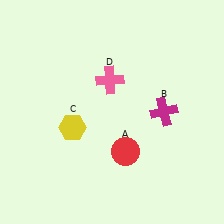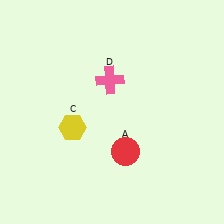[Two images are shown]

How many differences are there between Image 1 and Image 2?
There is 1 difference between the two images.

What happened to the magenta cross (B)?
The magenta cross (B) was removed in Image 2. It was in the top-right area of Image 1.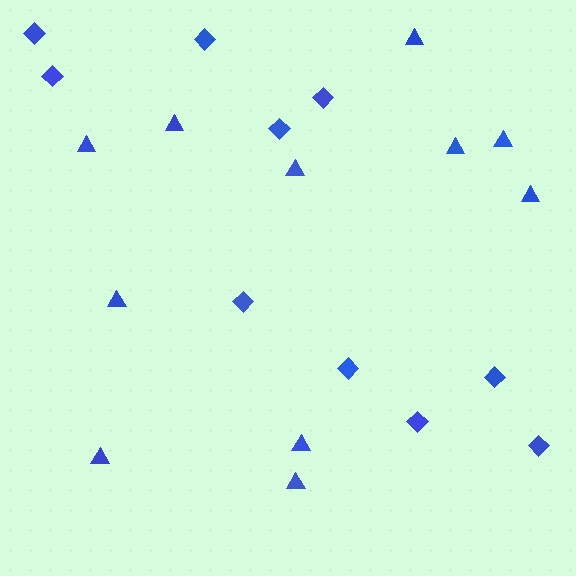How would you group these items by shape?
There are 2 groups: one group of triangles (11) and one group of diamonds (10).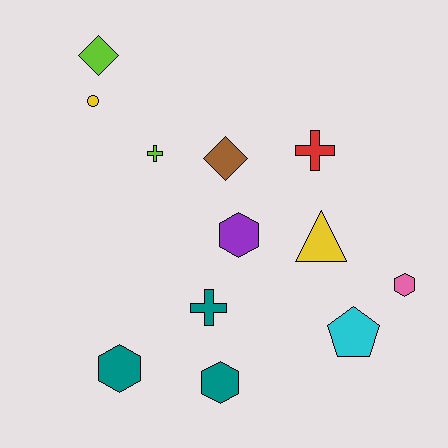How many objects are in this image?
There are 12 objects.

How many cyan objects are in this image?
There is 1 cyan object.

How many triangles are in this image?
There is 1 triangle.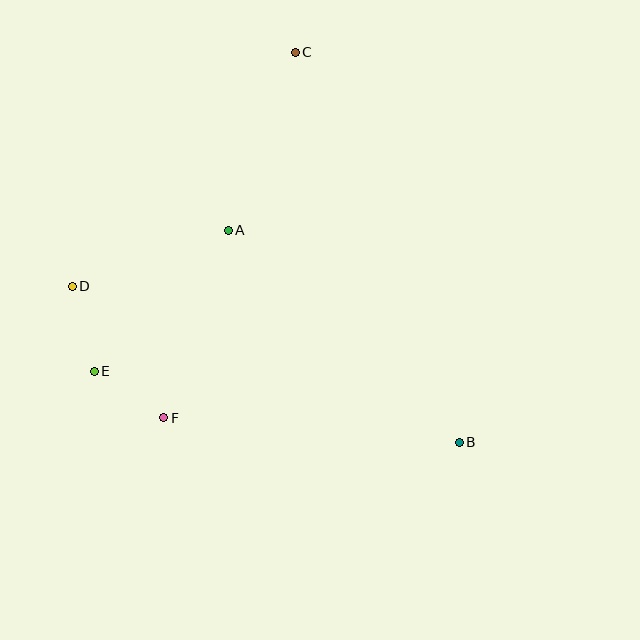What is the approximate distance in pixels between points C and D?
The distance between C and D is approximately 323 pixels.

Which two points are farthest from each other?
Points B and C are farthest from each other.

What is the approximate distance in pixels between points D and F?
The distance between D and F is approximately 160 pixels.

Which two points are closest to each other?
Points E and F are closest to each other.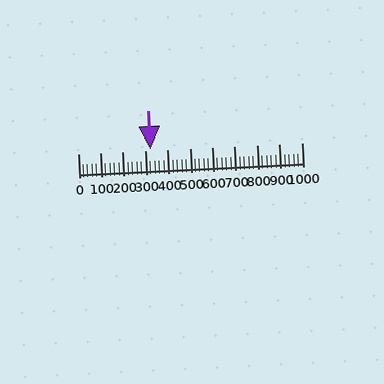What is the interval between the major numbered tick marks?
The major tick marks are spaced 100 units apart.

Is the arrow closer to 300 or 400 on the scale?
The arrow is closer to 300.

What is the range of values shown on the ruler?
The ruler shows values from 0 to 1000.